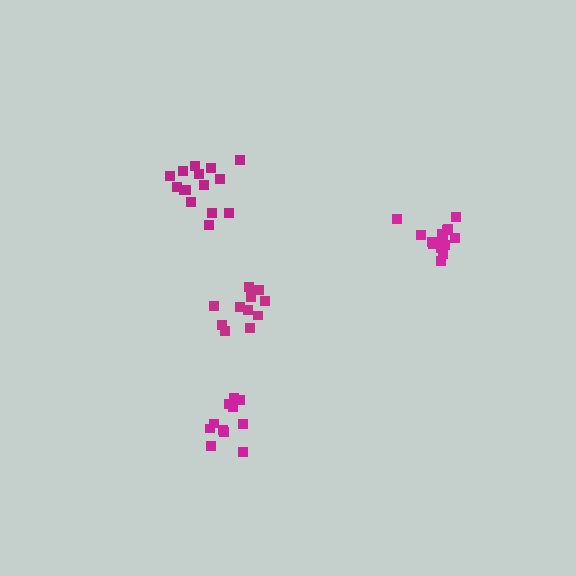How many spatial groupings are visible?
There are 4 spatial groupings.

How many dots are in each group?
Group 1: 15 dots, Group 2: 15 dots, Group 3: 11 dots, Group 4: 11 dots (52 total).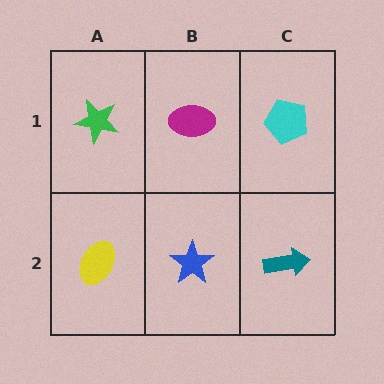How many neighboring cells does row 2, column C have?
2.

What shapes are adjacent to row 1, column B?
A blue star (row 2, column B), a green star (row 1, column A), a cyan pentagon (row 1, column C).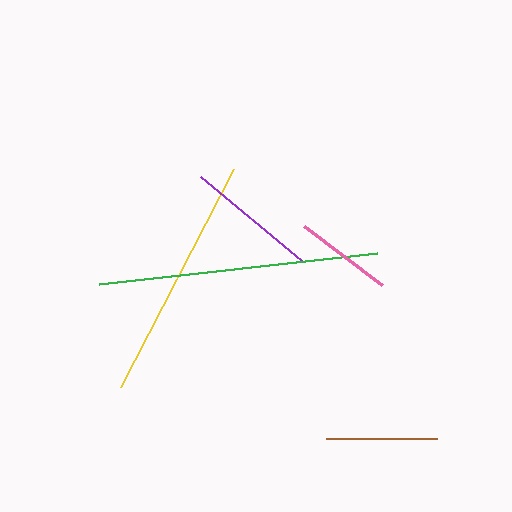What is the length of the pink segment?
The pink segment is approximately 98 pixels long.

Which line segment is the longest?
The green line is the longest at approximately 279 pixels.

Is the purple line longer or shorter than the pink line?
The purple line is longer than the pink line.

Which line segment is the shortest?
The pink line is the shortest at approximately 98 pixels.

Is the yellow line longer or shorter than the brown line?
The yellow line is longer than the brown line.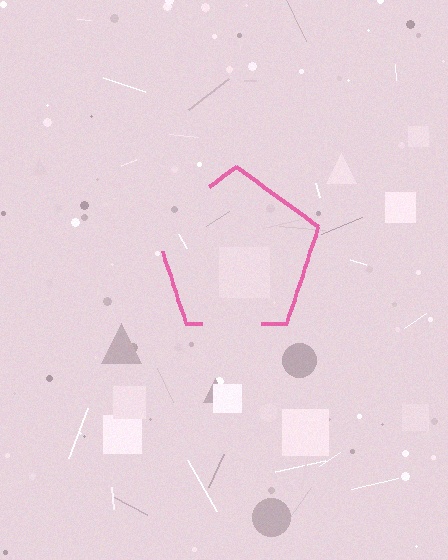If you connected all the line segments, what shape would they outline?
They would outline a pentagon.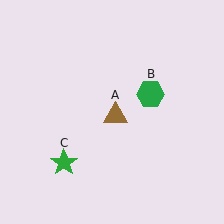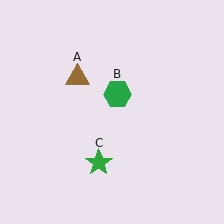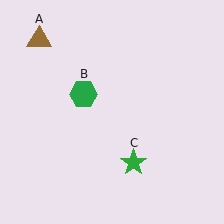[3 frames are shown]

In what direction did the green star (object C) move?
The green star (object C) moved right.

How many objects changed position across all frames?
3 objects changed position: brown triangle (object A), green hexagon (object B), green star (object C).